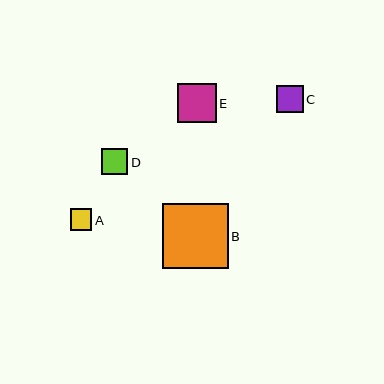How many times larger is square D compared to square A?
Square D is approximately 1.2 times the size of square A.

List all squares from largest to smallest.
From largest to smallest: B, E, C, D, A.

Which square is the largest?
Square B is the largest with a size of approximately 65 pixels.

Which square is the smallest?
Square A is the smallest with a size of approximately 22 pixels.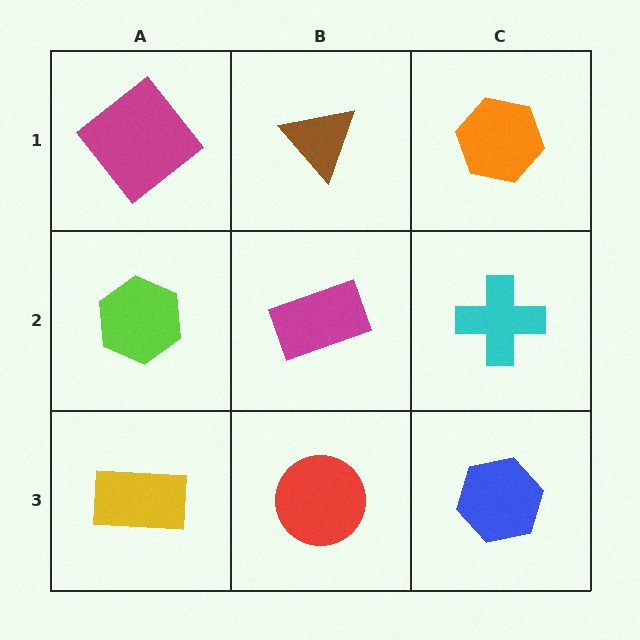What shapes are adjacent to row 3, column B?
A magenta rectangle (row 2, column B), a yellow rectangle (row 3, column A), a blue hexagon (row 3, column C).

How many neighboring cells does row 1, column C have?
2.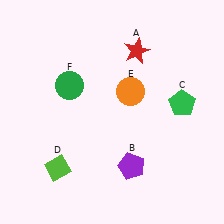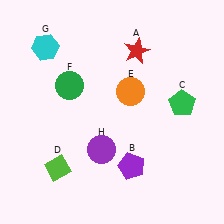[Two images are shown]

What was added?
A cyan hexagon (G), a purple circle (H) were added in Image 2.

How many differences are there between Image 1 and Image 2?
There are 2 differences between the two images.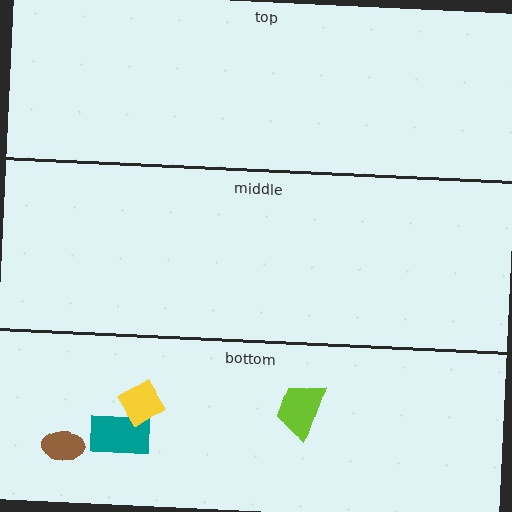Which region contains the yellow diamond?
The bottom region.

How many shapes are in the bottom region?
4.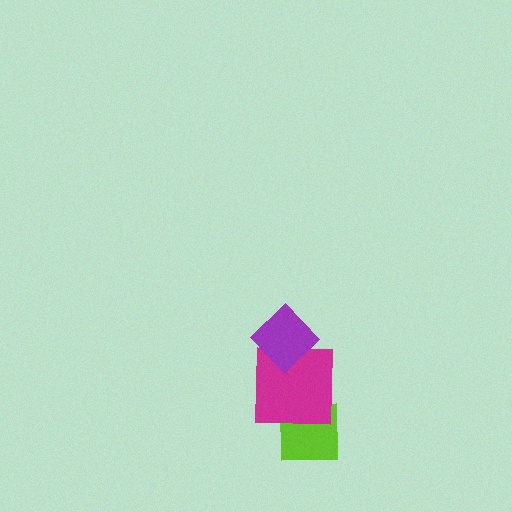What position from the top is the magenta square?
The magenta square is 2nd from the top.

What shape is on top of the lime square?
The magenta square is on top of the lime square.